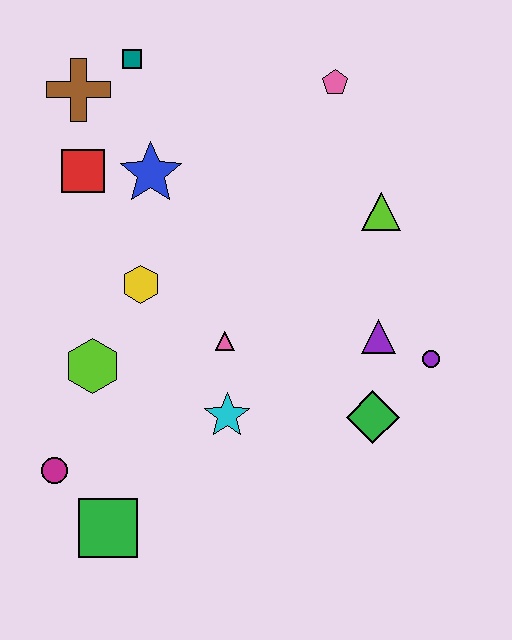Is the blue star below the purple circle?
No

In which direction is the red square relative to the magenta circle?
The red square is above the magenta circle.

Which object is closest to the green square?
The magenta circle is closest to the green square.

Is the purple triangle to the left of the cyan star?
No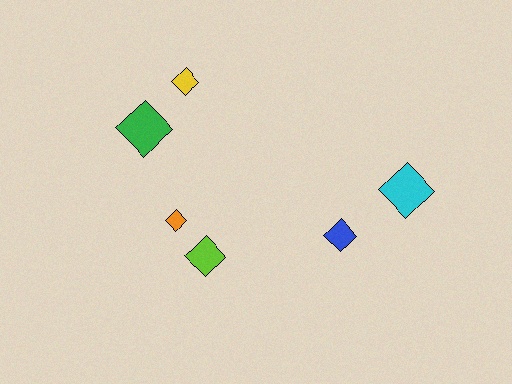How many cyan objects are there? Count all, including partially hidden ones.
There is 1 cyan object.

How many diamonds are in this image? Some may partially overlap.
There are 6 diamonds.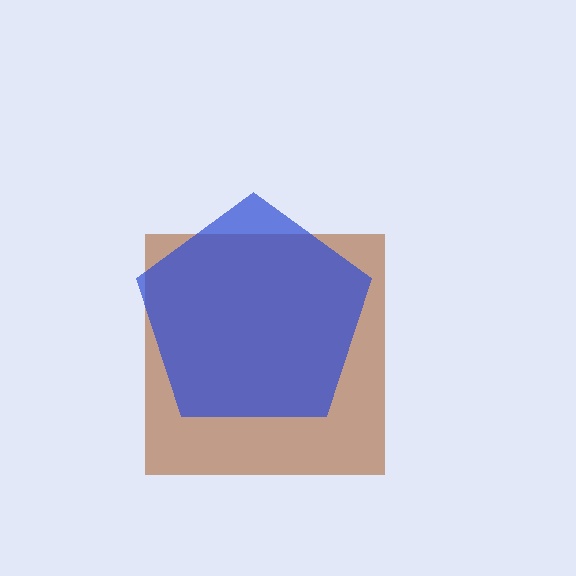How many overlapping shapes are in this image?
There are 2 overlapping shapes in the image.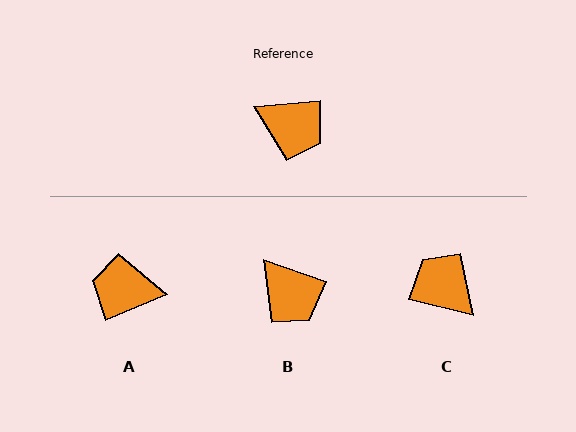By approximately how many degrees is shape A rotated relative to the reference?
Approximately 161 degrees clockwise.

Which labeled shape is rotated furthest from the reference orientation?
C, about 161 degrees away.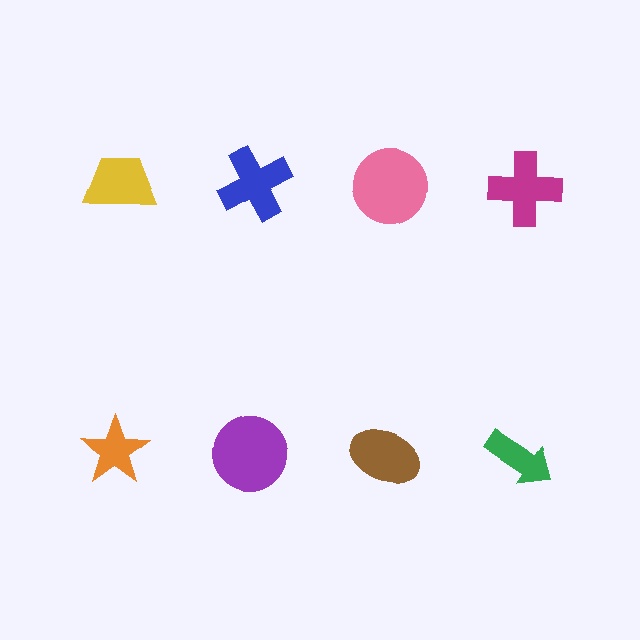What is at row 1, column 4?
A magenta cross.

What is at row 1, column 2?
A blue cross.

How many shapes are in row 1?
4 shapes.